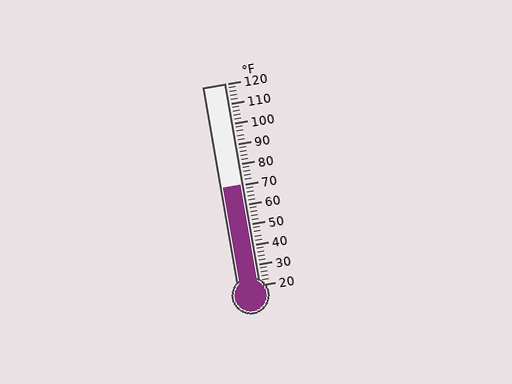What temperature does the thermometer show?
The thermometer shows approximately 70°F.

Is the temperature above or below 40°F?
The temperature is above 40°F.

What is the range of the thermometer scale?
The thermometer scale ranges from 20°F to 120°F.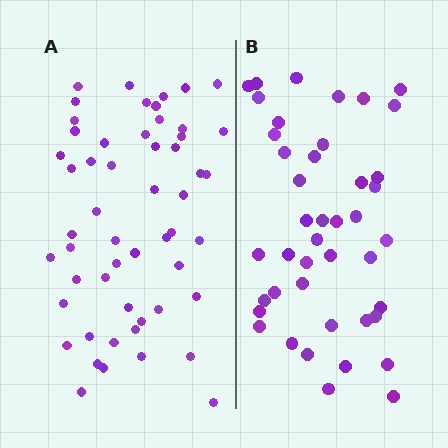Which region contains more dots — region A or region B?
Region A (the left region) has more dots.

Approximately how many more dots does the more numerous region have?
Region A has roughly 12 or so more dots than region B.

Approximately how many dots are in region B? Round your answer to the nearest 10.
About 40 dots. (The exact count is 43, which rounds to 40.)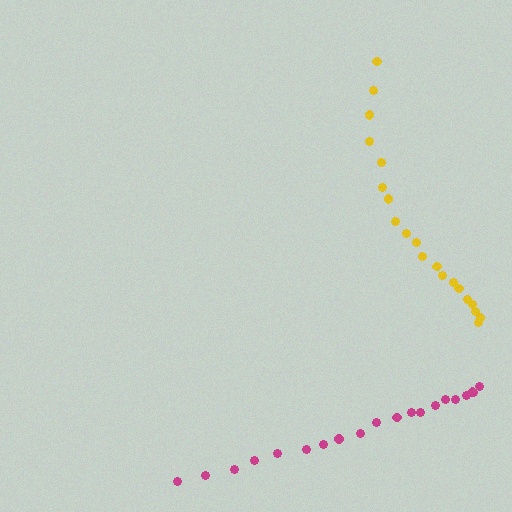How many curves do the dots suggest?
There are 2 distinct paths.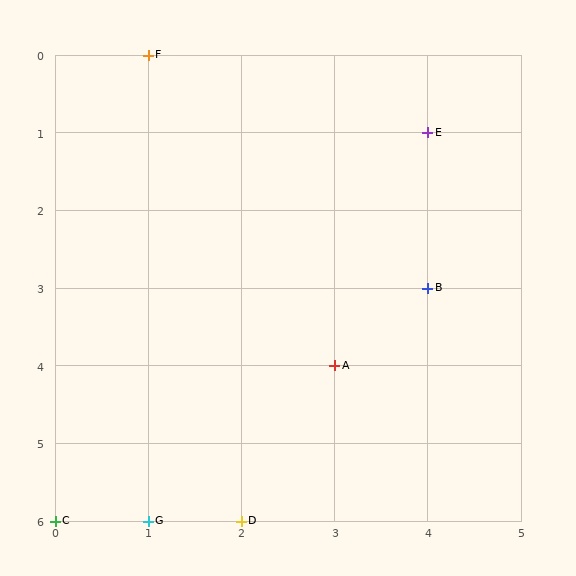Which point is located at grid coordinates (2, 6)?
Point D is at (2, 6).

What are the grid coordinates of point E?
Point E is at grid coordinates (4, 1).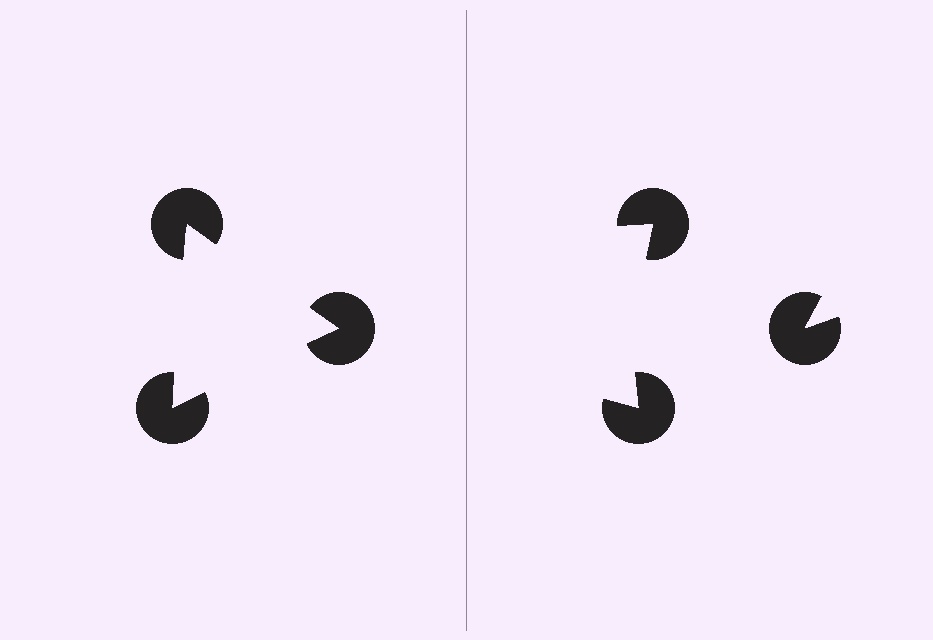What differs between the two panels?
The pac-man discs are positioned identically on both sides; only the wedge orientations differ. On the left they align to a triangle; on the right they are misaligned.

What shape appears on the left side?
An illusory triangle.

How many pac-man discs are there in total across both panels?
6 — 3 on each side.